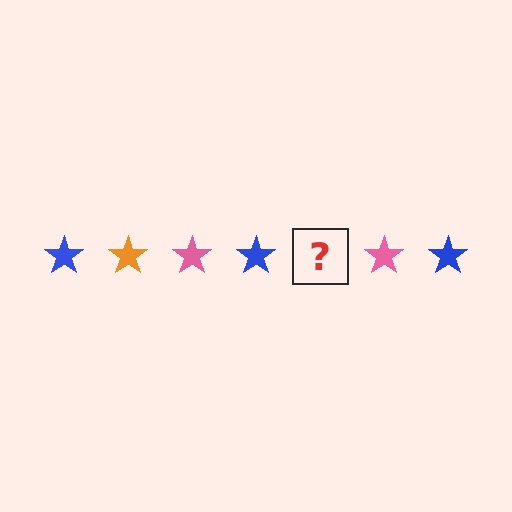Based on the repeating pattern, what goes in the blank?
The blank should be an orange star.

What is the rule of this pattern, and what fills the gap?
The rule is that the pattern cycles through blue, orange, pink stars. The gap should be filled with an orange star.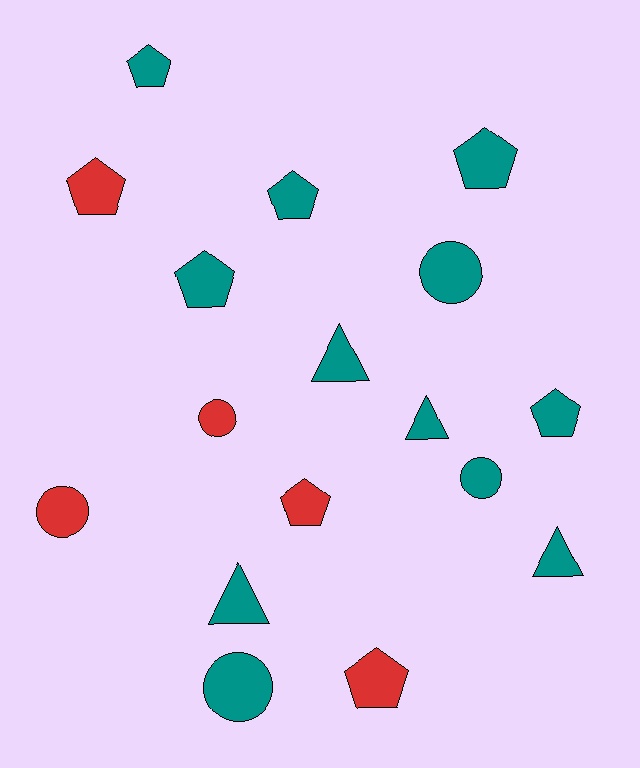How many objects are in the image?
There are 17 objects.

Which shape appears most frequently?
Pentagon, with 8 objects.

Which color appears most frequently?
Teal, with 12 objects.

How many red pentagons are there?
There are 3 red pentagons.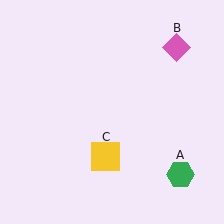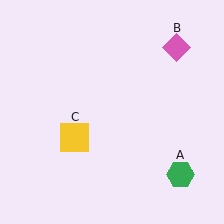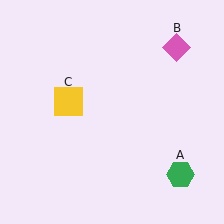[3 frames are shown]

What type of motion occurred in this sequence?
The yellow square (object C) rotated clockwise around the center of the scene.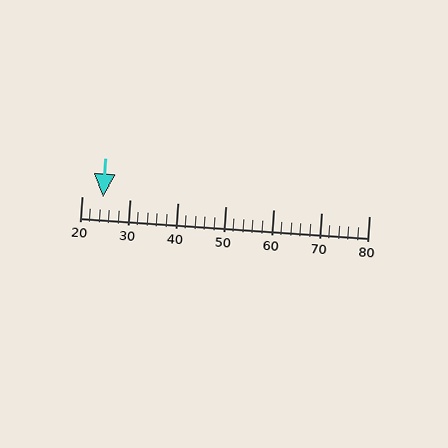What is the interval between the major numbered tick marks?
The major tick marks are spaced 10 units apart.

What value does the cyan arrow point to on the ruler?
The cyan arrow points to approximately 24.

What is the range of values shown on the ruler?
The ruler shows values from 20 to 80.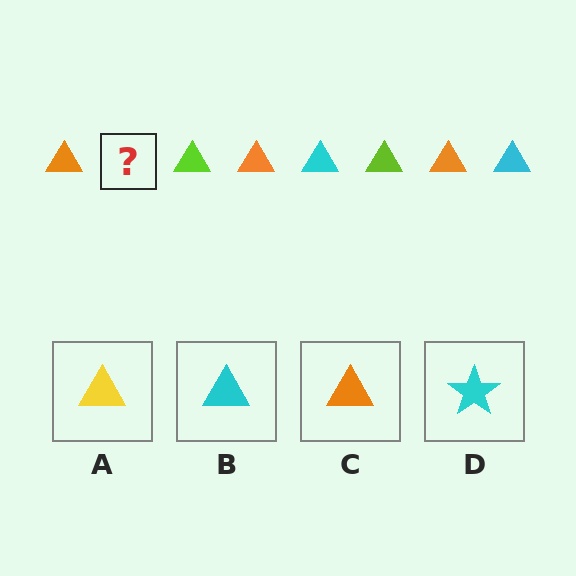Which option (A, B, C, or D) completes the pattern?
B.